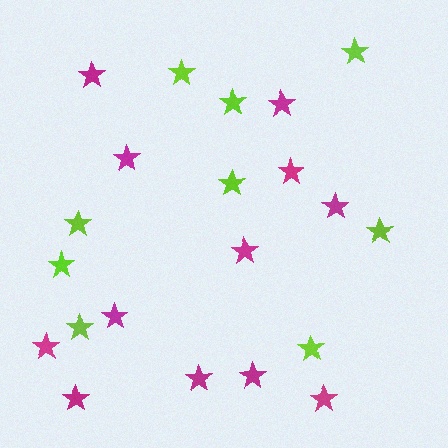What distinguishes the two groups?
There are 2 groups: one group of magenta stars (12) and one group of lime stars (9).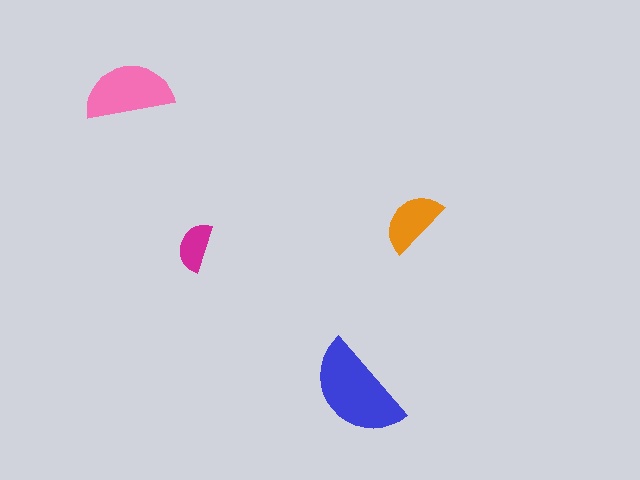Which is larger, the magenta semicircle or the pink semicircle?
The pink one.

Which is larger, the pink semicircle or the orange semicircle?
The pink one.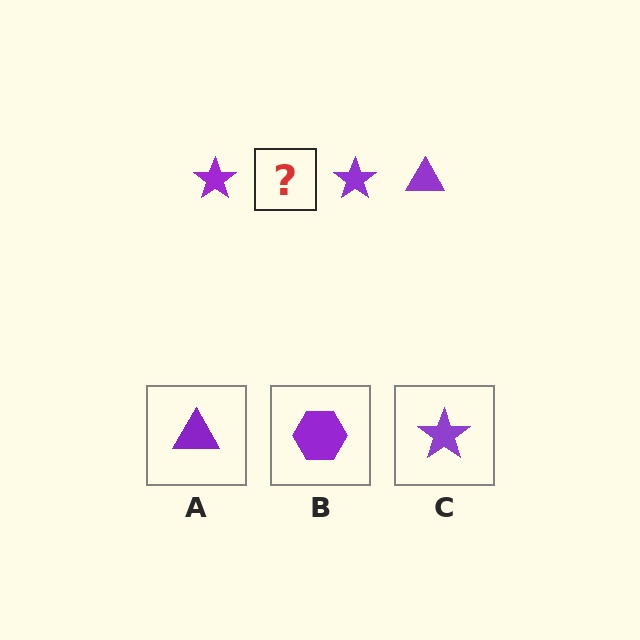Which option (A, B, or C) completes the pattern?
A.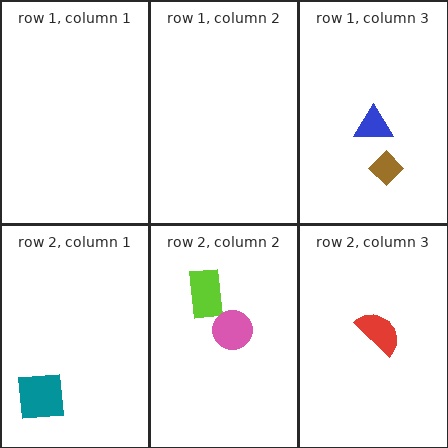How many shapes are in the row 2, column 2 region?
2.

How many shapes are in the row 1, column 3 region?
2.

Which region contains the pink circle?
The row 2, column 2 region.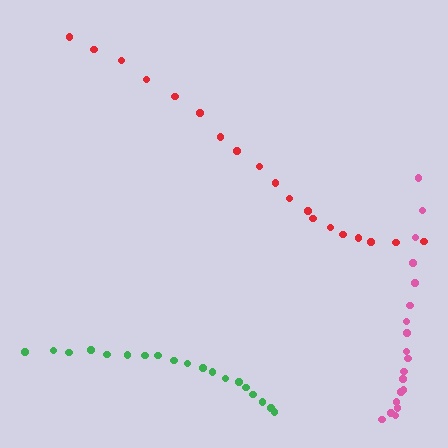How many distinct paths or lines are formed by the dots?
There are 3 distinct paths.